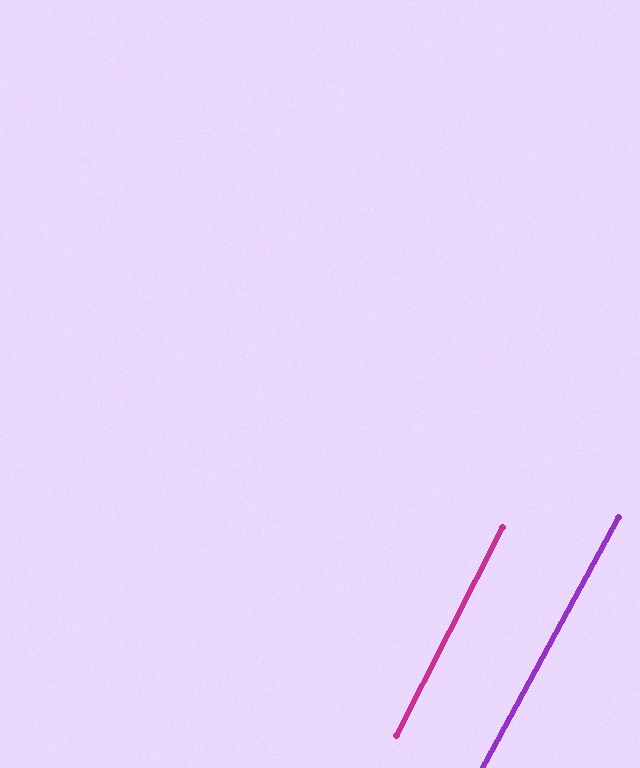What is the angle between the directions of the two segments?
Approximately 1 degree.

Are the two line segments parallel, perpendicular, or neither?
Parallel — their directions differ by only 1.5°.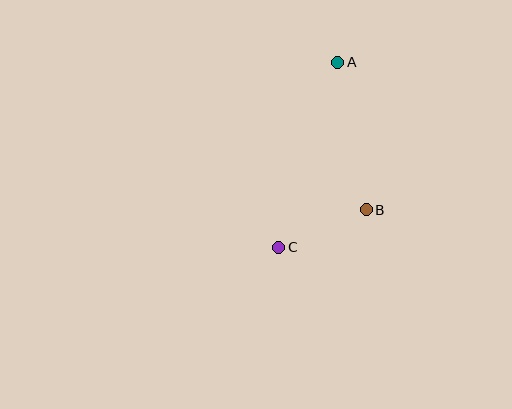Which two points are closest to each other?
Points B and C are closest to each other.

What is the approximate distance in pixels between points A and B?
The distance between A and B is approximately 150 pixels.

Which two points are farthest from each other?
Points A and C are farthest from each other.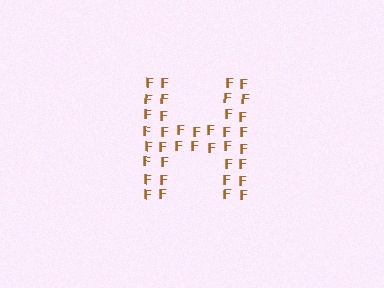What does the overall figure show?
The overall figure shows the letter H.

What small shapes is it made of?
It is made of small letter F's.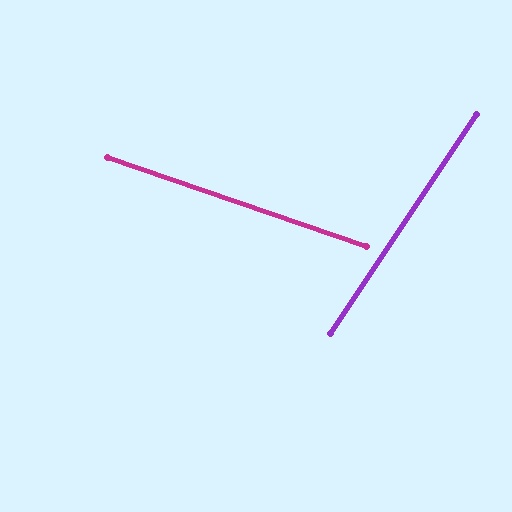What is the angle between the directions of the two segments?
Approximately 76 degrees.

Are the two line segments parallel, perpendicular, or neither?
Neither parallel nor perpendicular — they differ by about 76°.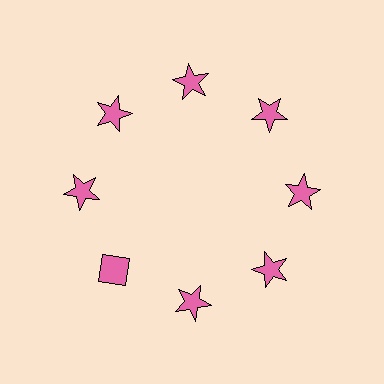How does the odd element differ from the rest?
It has a different shape: diamond instead of star.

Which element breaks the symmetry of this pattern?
The pink diamond at roughly the 8 o'clock position breaks the symmetry. All other shapes are pink stars.